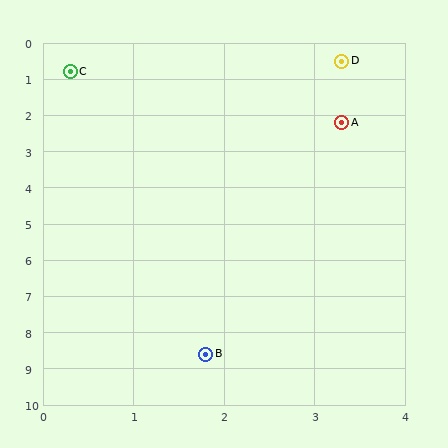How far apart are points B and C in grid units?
Points B and C are about 7.9 grid units apart.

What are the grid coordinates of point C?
Point C is at approximately (0.3, 0.8).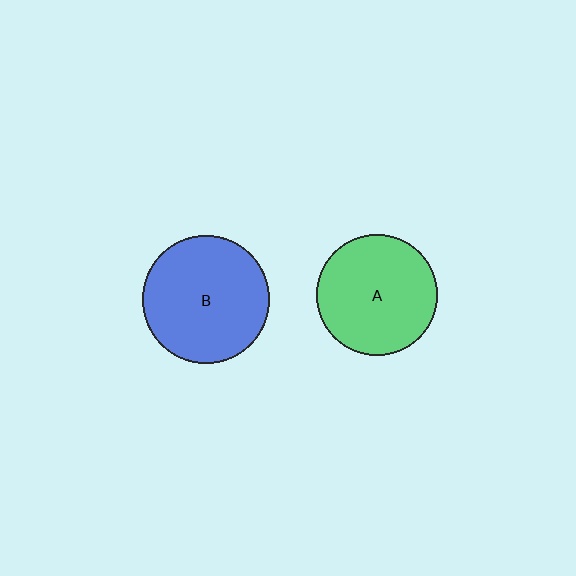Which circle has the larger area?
Circle B (blue).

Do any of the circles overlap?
No, none of the circles overlap.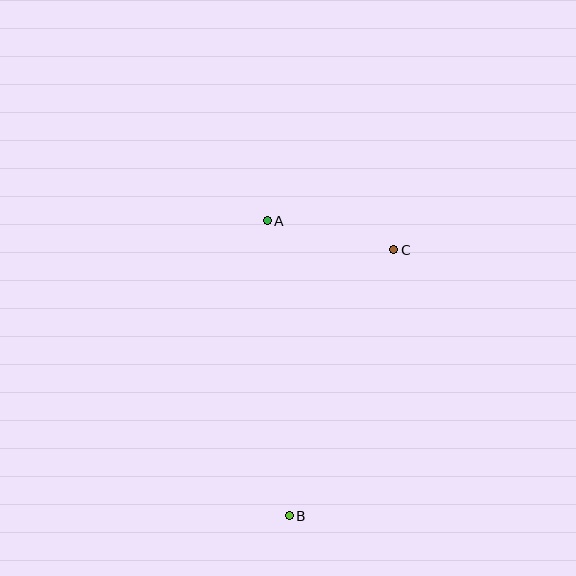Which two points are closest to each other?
Points A and C are closest to each other.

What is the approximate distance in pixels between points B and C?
The distance between B and C is approximately 286 pixels.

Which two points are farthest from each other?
Points A and B are farthest from each other.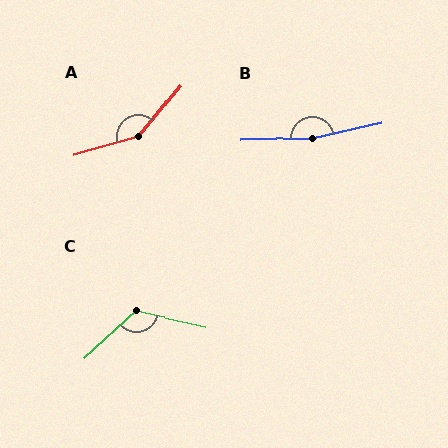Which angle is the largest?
B, at approximately 169 degrees.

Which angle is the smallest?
C, at approximately 124 degrees.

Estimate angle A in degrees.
Approximately 145 degrees.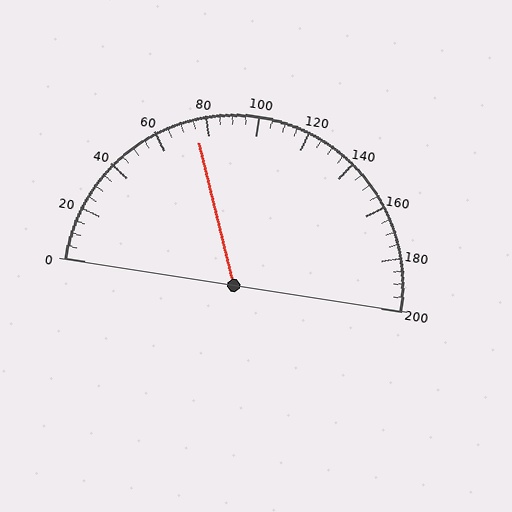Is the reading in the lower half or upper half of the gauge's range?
The reading is in the lower half of the range (0 to 200).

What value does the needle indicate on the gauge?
The needle indicates approximately 75.